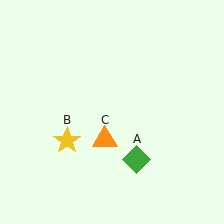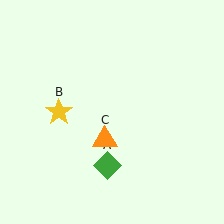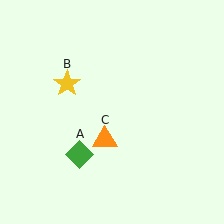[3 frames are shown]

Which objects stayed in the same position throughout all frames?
Orange triangle (object C) remained stationary.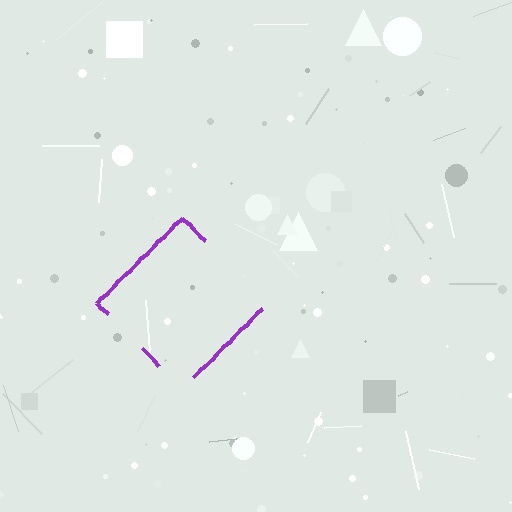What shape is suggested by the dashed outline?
The dashed outline suggests a diamond.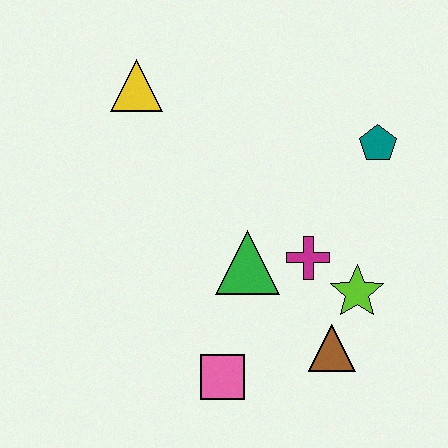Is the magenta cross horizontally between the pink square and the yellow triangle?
No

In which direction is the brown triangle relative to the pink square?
The brown triangle is to the right of the pink square.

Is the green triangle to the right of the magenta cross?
No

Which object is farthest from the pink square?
The yellow triangle is farthest from the pink square.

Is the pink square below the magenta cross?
Yes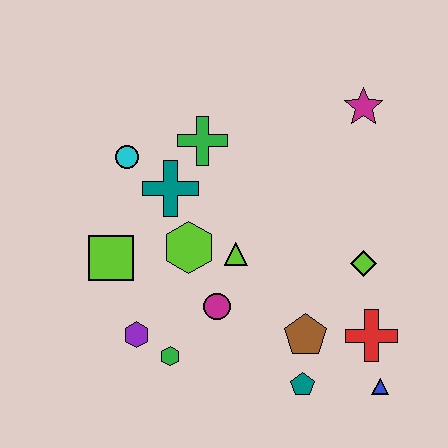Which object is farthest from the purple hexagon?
The magenta star is farthest from the purple hexagon.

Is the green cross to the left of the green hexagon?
No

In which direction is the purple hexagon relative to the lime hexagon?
The purple hexagon is below the lime hexagon.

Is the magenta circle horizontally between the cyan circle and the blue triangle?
Yes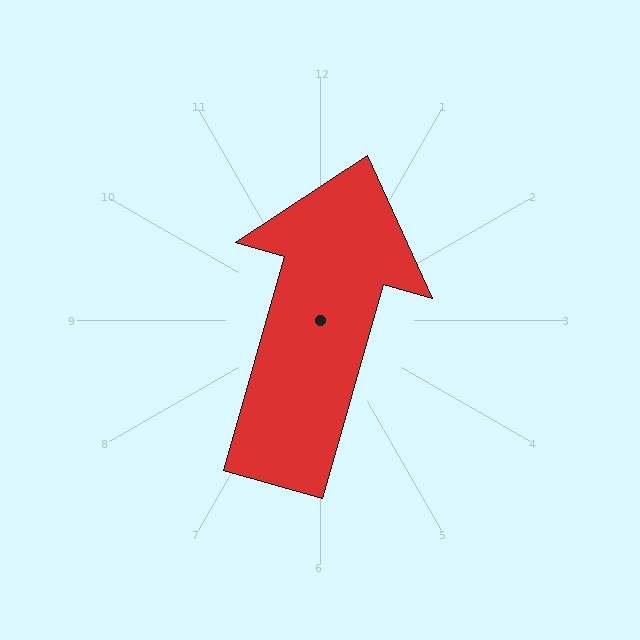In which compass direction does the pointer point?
North.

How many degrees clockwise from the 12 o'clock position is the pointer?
Approximately 16 degrees.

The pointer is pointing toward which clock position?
Roughly 1 o'clock.